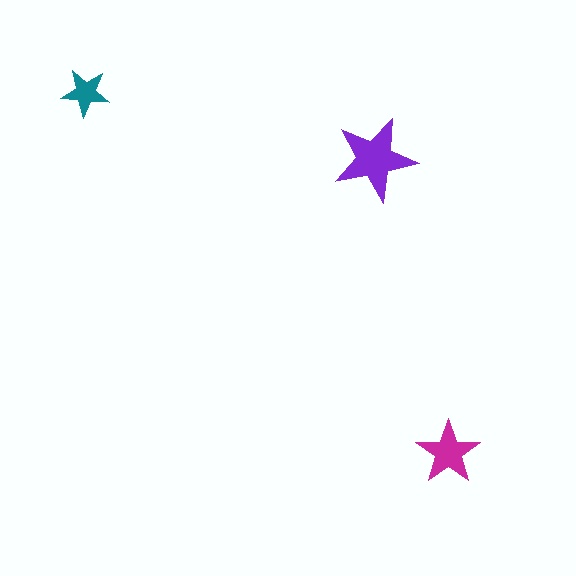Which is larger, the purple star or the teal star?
The purple one.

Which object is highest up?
The teal star is topmost.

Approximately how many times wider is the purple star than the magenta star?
About 1.5 times wider.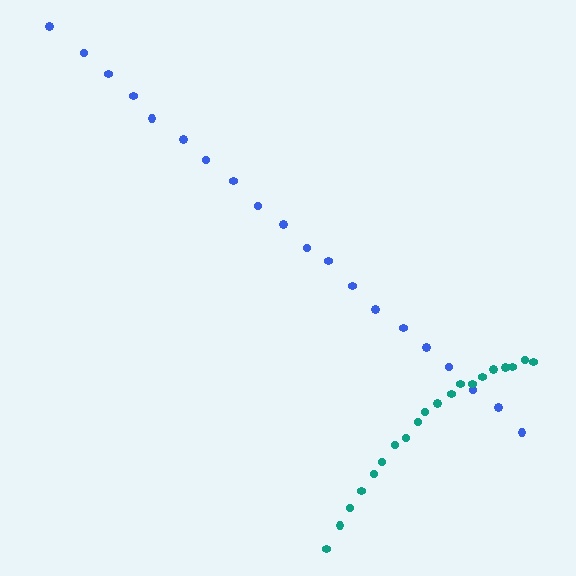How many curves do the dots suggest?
There are 2 distinct paths.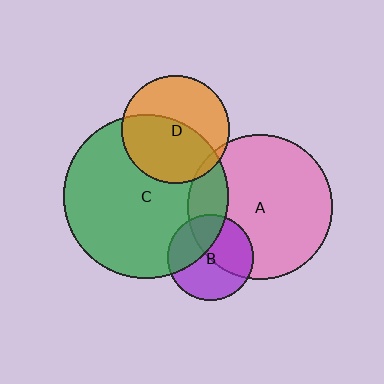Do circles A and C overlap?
Yes.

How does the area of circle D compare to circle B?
Approximately 1.6 times.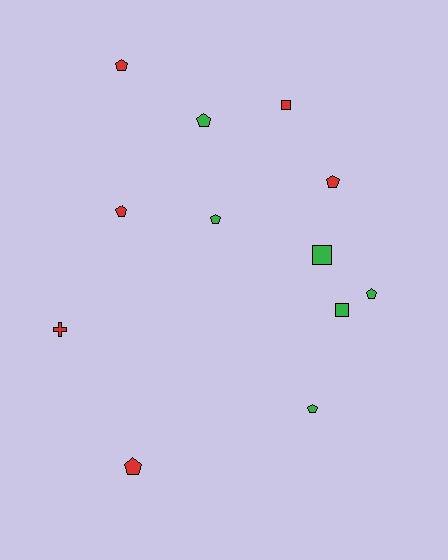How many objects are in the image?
There are 12 objects.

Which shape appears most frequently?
Pentagon, with 8 objects.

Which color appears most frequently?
Green, with 6 objects.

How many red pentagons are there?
There are 4 red pentagons.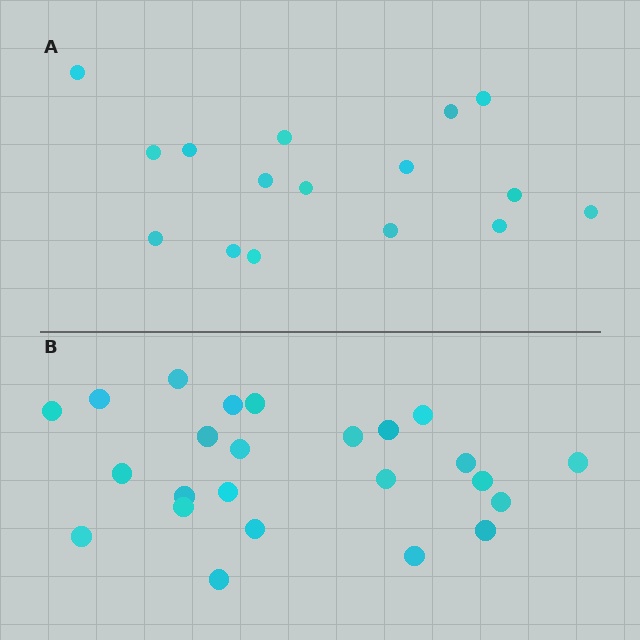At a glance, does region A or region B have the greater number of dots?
Region B (the bottom region) has more dots.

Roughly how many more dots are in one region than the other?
Region B has roughly 8 or so more dots than region A.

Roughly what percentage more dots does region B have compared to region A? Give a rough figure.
About 50% more.